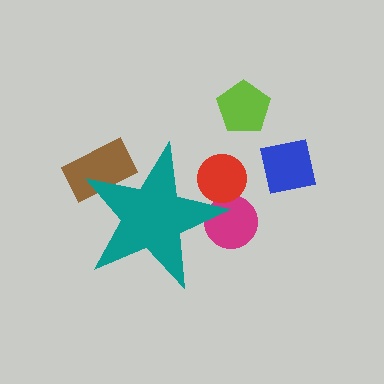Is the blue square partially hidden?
No, the blue square is fully visible.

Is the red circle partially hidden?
Yes, the red circle is partially hidden behind the teal star.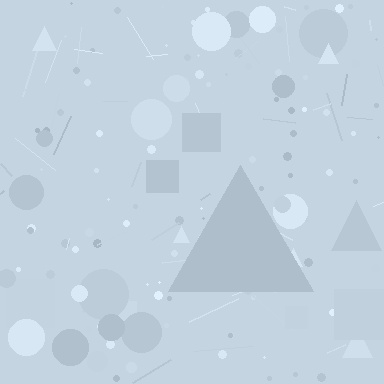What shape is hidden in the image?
A triangle is hidden in the image.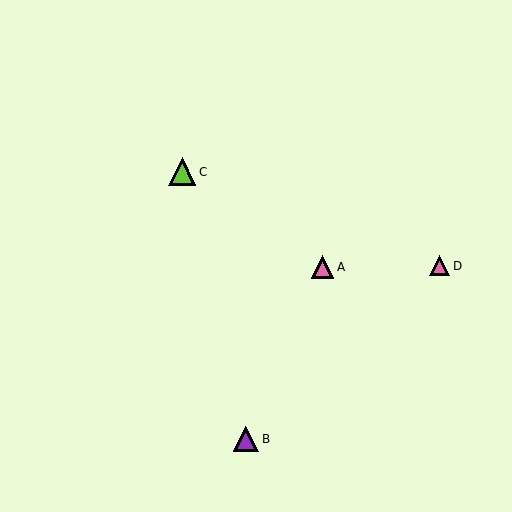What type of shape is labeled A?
Shape A is a pink triangle.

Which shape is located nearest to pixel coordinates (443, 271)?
The pink triangle (labeled D) at (439, 266) is nearest to that location.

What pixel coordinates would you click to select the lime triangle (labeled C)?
Click at (182, 172) to select the lime triangle C.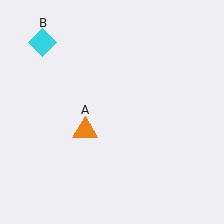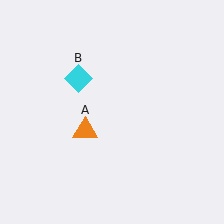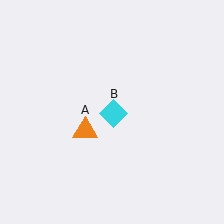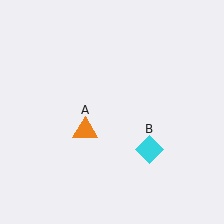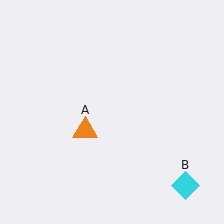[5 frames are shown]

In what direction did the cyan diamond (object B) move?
The cyan diamond (object B) moved down and to the right.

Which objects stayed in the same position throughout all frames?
Orange triangle (object A) remained stationary.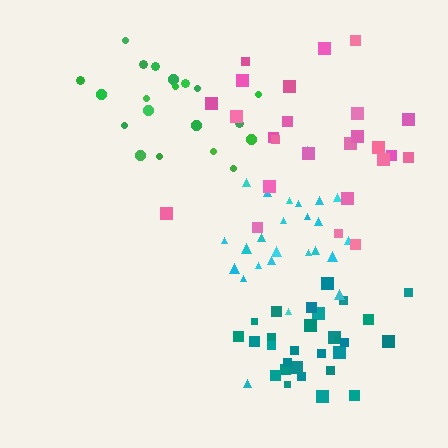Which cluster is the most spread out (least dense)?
Pink.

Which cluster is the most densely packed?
Teal.